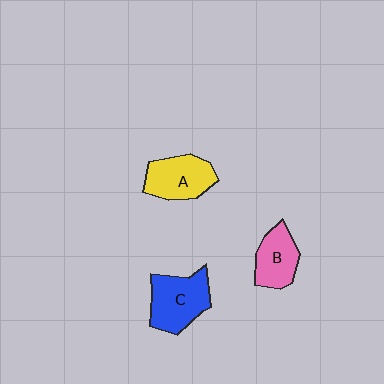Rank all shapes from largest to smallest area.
From largest to smallest: C (blue), A (yellow), B (pink).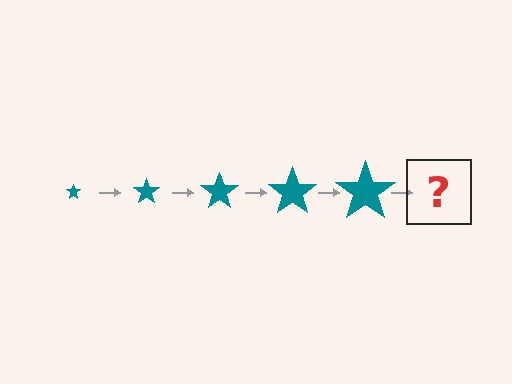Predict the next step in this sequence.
The next step is a teal star, larger than the previous one.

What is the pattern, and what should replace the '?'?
The pattern is that the star gets progressively larger each step. The '?' should be a teal star, larger than the previous one.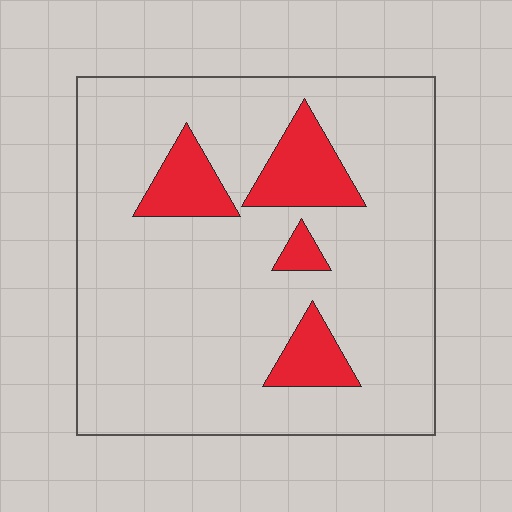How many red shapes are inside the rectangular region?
4.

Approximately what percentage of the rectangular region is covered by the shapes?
Approximately 15%.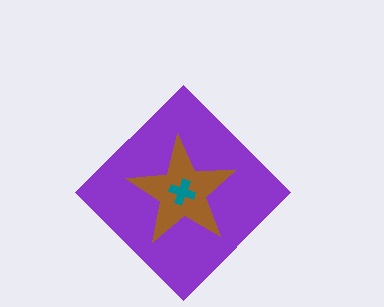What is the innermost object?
The teal cross.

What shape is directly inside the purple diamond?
The brown star.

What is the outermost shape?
The purple diamond.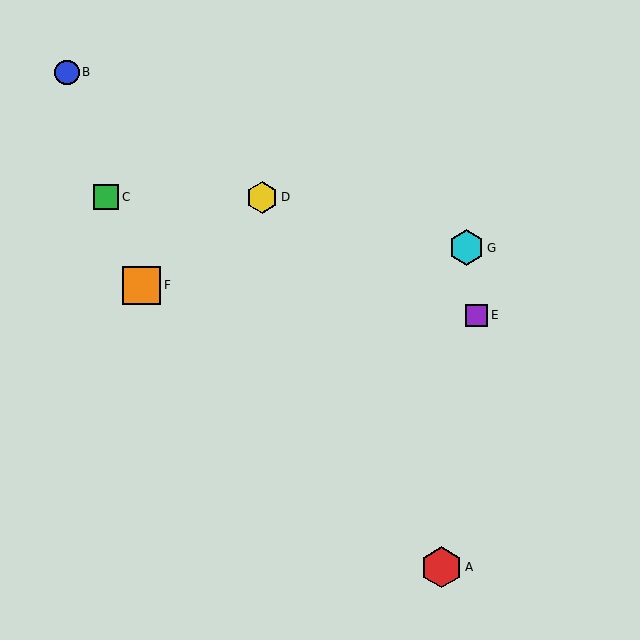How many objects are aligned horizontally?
2 objects (C, D) are aligned horizontally.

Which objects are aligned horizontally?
Objects C, D are aligned horizontally.